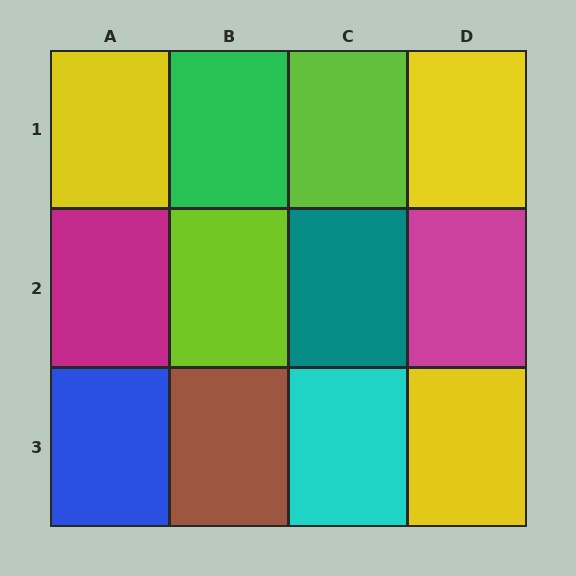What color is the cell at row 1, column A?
Yellow.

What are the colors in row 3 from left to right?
Blue, brown, cyan, yellow.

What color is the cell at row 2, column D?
Magenta.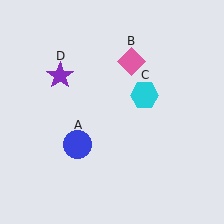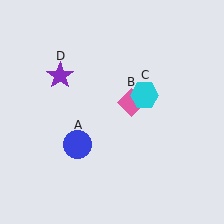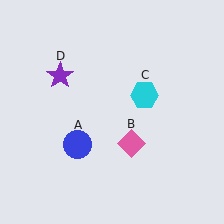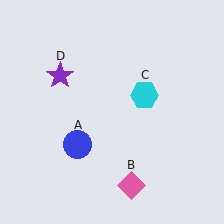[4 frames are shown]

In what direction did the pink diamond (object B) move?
The pink diamond (object B) moved down.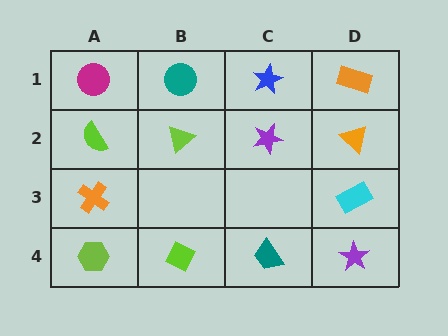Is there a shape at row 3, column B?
No, that cell is empty.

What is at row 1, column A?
A magenta circle.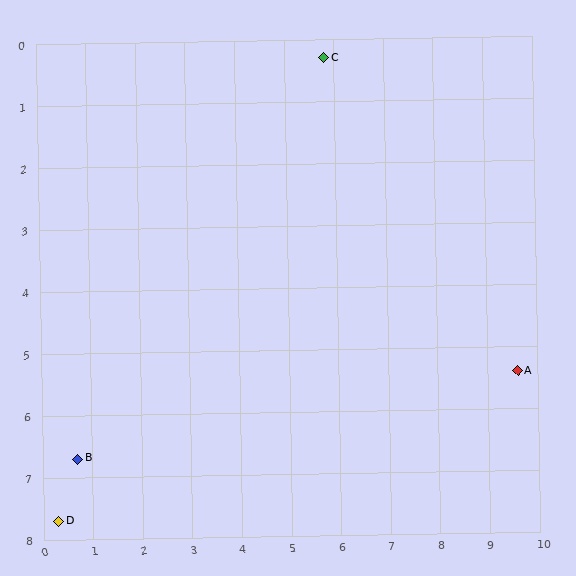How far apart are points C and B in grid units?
Points C and B are about 8.2 grid units apart.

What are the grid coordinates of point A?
Point A is at approximately (9.6, 5.4).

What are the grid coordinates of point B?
Point B is at approximately (0.7, 6.7).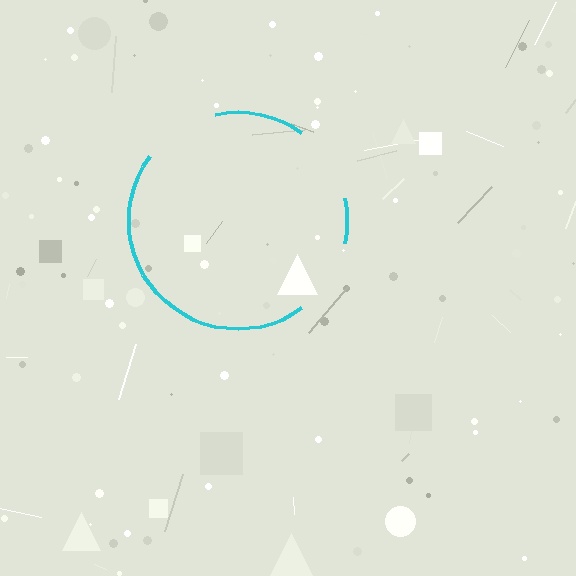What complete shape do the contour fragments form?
The contour fragments form a circle.